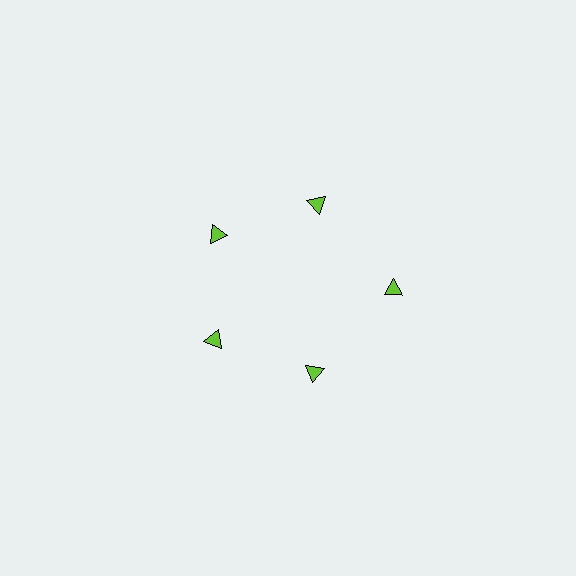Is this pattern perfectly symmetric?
No. The 5 lime triangles are arranged in a ring, but one element near the 3 o'clock position is pushed outward from the center, breaking the 5-fold rotational symmetry.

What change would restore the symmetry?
The symmetry would be restored by moving it inward, back onto the ring so that all 5 triangles sit at equal angles and equal distance from the center.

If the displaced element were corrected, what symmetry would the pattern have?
It would have 5-fold rotational symmetry — the pattern would map onto itself every 72 degrees.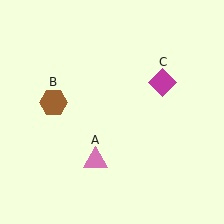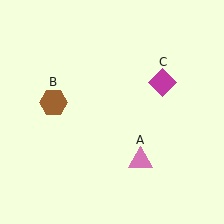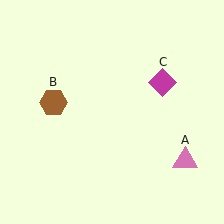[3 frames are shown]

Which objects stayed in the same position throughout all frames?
Brown hexagon (object B) and magenta diamond (object C) remained stationary.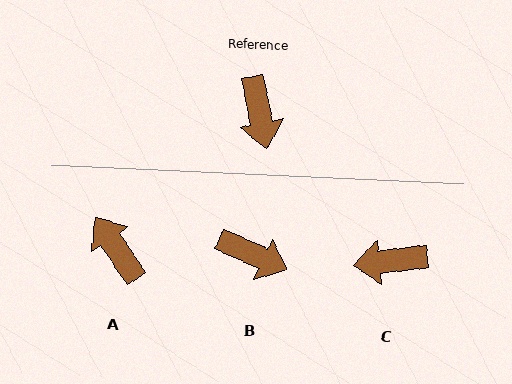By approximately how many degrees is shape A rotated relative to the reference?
Approximately 158 degrees clockwise.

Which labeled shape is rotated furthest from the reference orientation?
A, about 158 degrees away.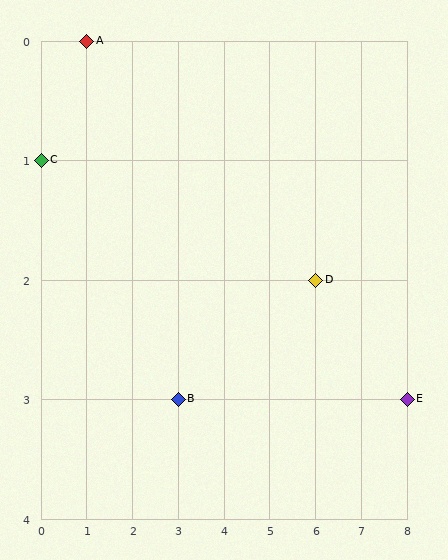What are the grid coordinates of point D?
Point D is at grid coordinates (6, 2).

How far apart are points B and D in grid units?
Points B and D are 3 columns and 1 row apart (about 3.2 grid units diagonally).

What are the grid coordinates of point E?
Point E is at grid coordinates (8, 3).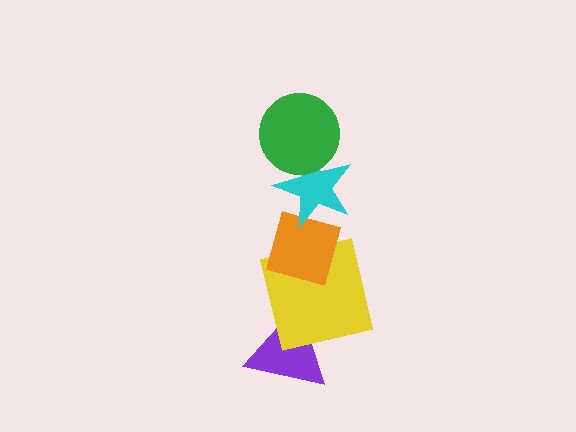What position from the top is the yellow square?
The yellow square is 4th from the top.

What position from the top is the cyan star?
The cyan star is 2nd from the top.